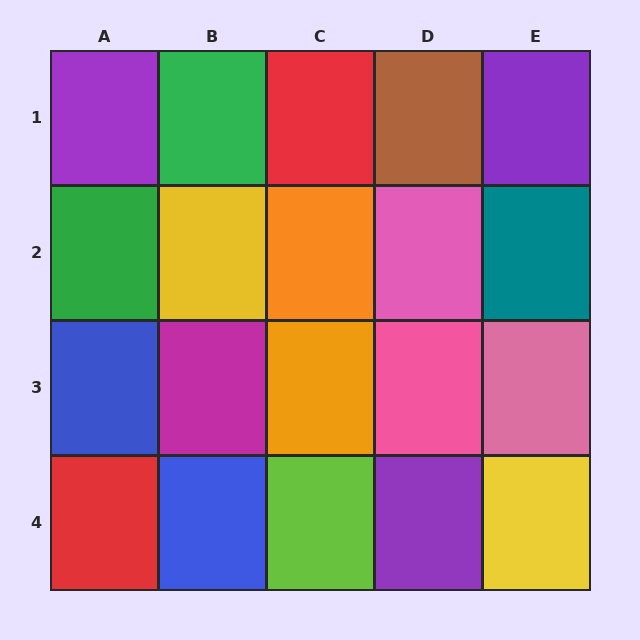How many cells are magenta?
1 cell is magenta.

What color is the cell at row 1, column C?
Red.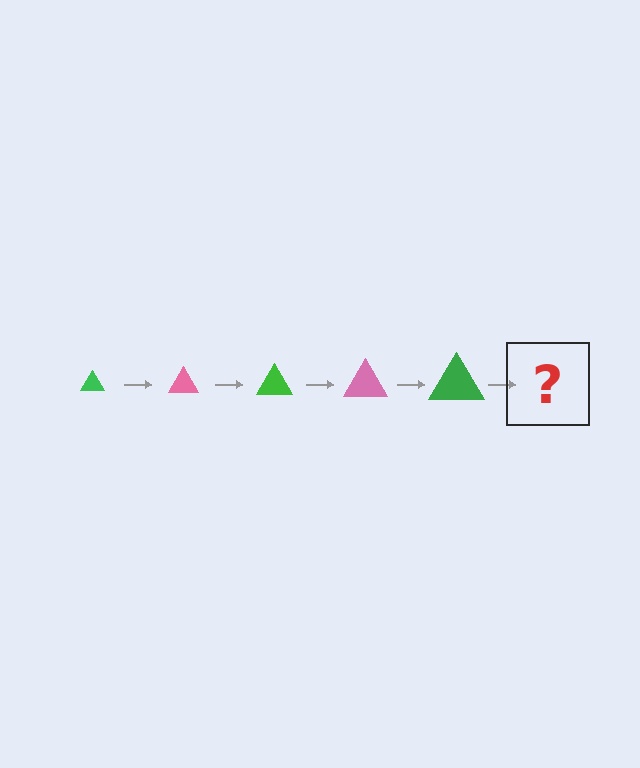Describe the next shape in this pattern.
It should be a pink triangle, larger than the previous one.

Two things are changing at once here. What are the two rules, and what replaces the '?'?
The two rules are that the triangle grows larger each step and the color cycles through green and pink. The '?' should be a pink triangle, larger than the previous one.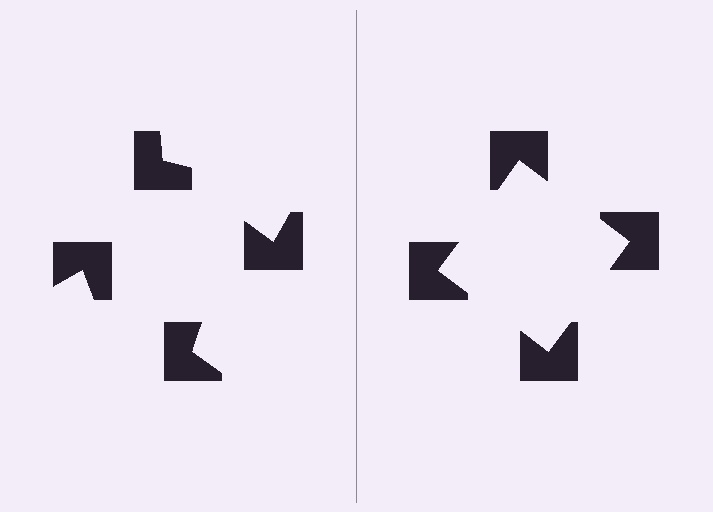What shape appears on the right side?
An illusory square.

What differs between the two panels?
The notched squares are positioned identically on both sides; only the wedge orientations differ. On the right they align to a square; on the left they are misaligned.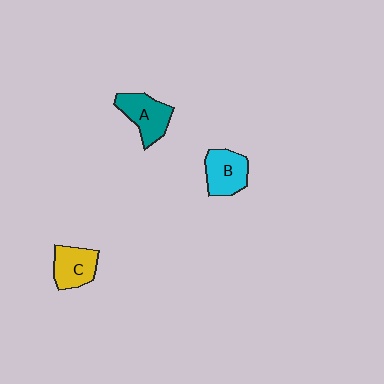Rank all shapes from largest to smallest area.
From largest to smallest: A (teal), B (cyan), C (yellow).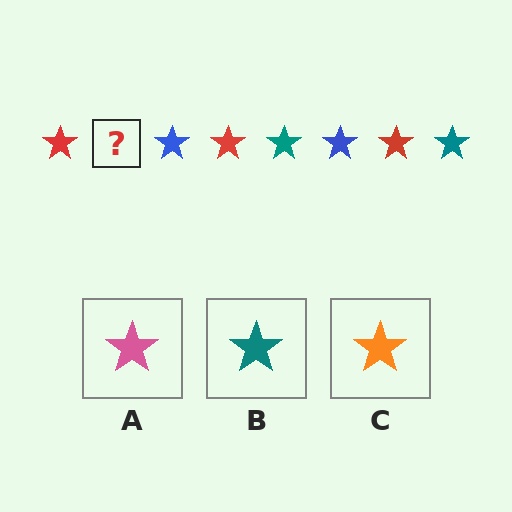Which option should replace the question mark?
Option B.